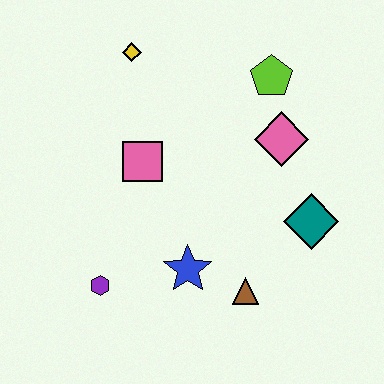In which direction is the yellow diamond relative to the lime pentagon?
The yellow diamond is to the left of the lime pentagon.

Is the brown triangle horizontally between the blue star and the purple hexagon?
No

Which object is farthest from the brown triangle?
The yellow diamond is farthest from the brown triangle.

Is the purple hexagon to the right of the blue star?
No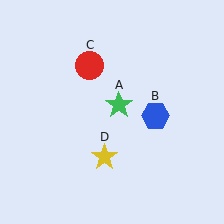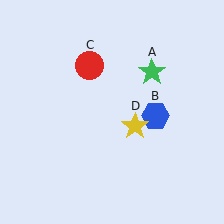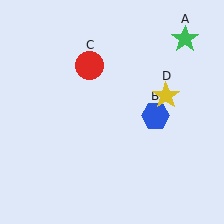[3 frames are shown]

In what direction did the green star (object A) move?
The green star (object A) moved up and to the right.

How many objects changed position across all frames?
2 objects changed position: green star (object A), yellow star (object D).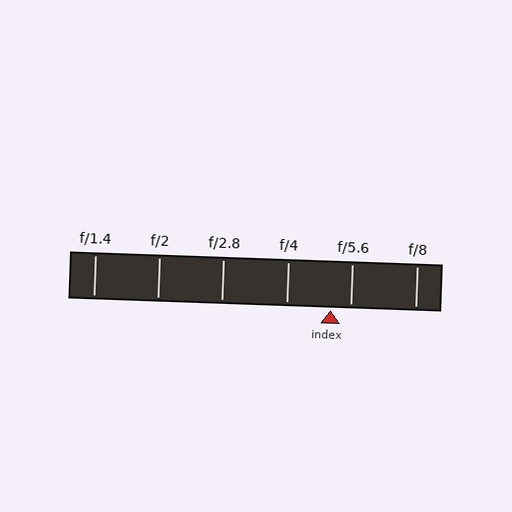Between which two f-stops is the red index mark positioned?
The index mark is between f/4 and f/5.6.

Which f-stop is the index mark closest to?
The index mark is closest to f/5.6.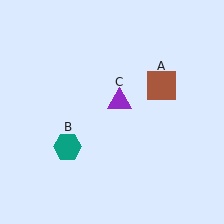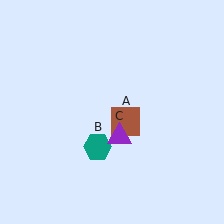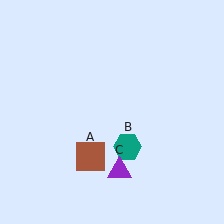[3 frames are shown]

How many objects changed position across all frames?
3 objects changed position: brown square (object A), teal hexagon (object B), purple triangle (object C).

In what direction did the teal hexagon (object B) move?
The teal hexagon (object B) moved right.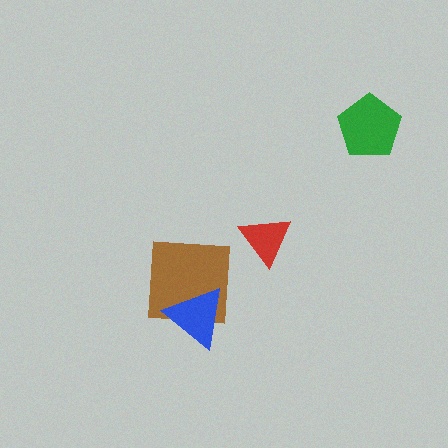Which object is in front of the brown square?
The blue triangle is in front of the brown square.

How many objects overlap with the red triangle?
0 objects overlap with the red triangle.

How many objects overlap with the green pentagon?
0 objects overlap with the green pentagon.